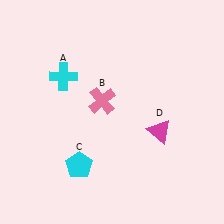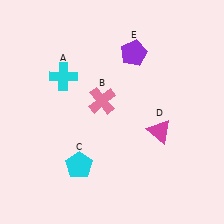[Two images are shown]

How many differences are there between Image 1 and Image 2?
There is 1 difference between the two images.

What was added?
A purple pentagon (E) was added in Image 2.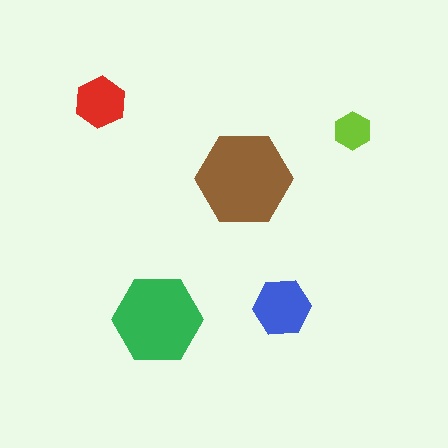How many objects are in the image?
There are 5 objects in the image.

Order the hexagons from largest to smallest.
the brown one, the green one, the blue one, the red one, the lime one.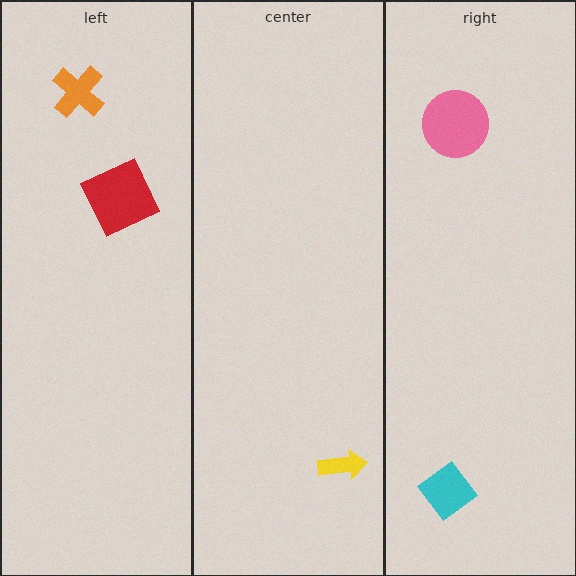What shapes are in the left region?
The orange cross, the red square.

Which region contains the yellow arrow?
The center region.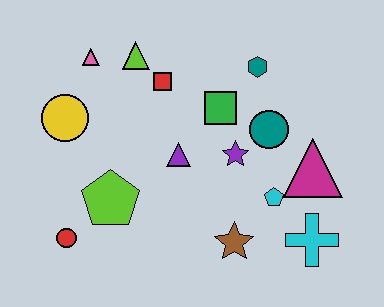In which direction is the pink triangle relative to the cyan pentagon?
The pink triangle is to the left of the cyan pentagon.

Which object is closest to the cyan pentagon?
The magenta triangle is closest to the cyan pentagon.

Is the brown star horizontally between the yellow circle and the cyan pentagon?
Yes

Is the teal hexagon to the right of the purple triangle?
Yes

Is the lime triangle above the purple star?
Yes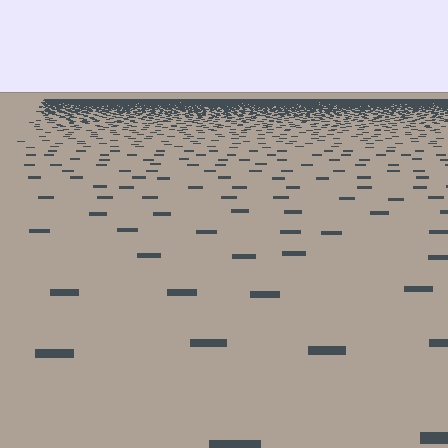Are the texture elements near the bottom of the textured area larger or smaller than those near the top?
Larger. Near the bottom, elements are closer to the viewer and appear at a bigger on-screen size.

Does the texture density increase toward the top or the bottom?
Density increases toward the top.